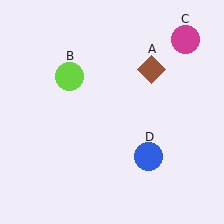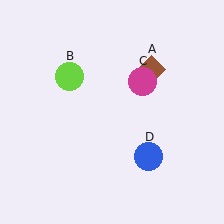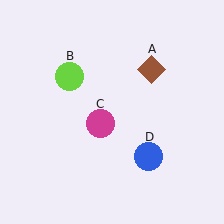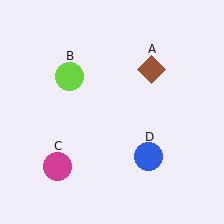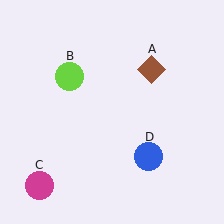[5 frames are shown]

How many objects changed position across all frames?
1 object changed position: magenta circle (object C).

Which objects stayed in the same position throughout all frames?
Brown diamond (object A) and lime circle (object B) and blue circle (object D) remained stationary.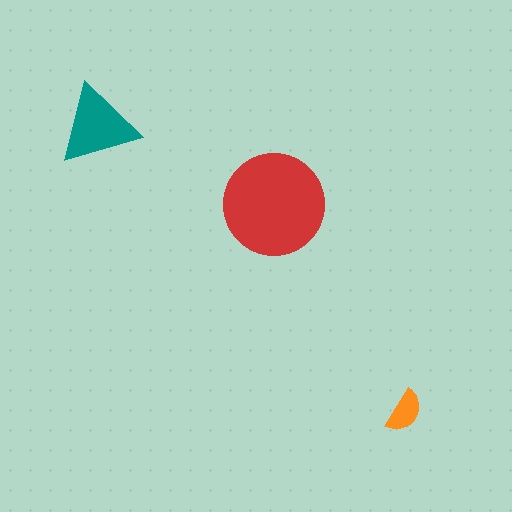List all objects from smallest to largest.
The orange semicircle, the teal triangle, the red circle.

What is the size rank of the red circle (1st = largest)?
1st.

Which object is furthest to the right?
The orange semicircle is rightmost.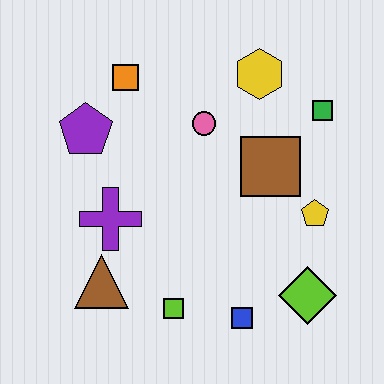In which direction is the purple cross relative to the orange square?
The purple cross is below the orange square.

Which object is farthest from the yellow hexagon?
The brown triangle is farthest from the yellow hexagon.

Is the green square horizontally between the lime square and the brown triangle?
No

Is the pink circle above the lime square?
Yes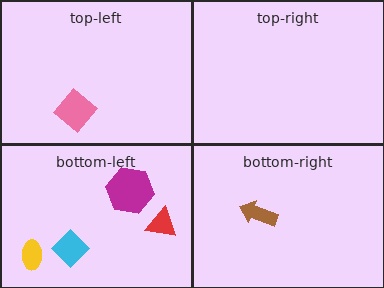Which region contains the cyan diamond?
The bottom-left region.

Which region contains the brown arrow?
The bottom-right region.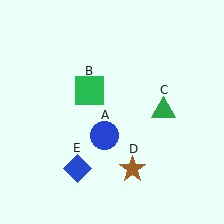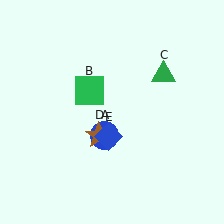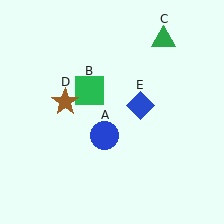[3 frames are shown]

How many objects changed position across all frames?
3 objects changed position: green triangle (object C), brown star (object D), blue diamond (object E).